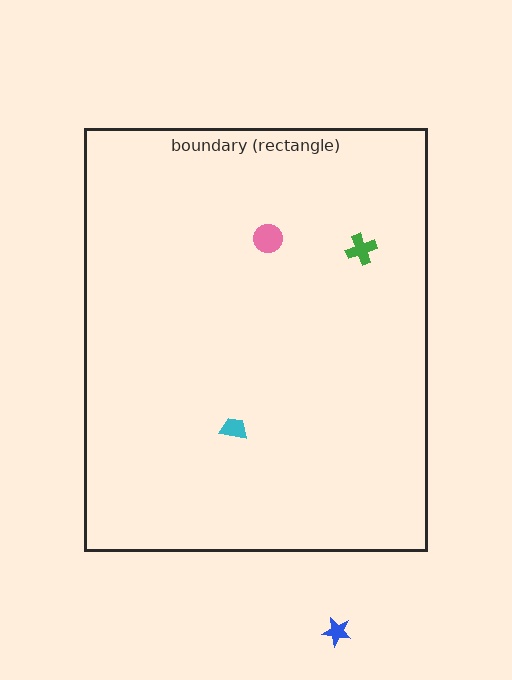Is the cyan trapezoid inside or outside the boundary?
Inside.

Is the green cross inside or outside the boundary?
Inside.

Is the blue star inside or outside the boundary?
Outside.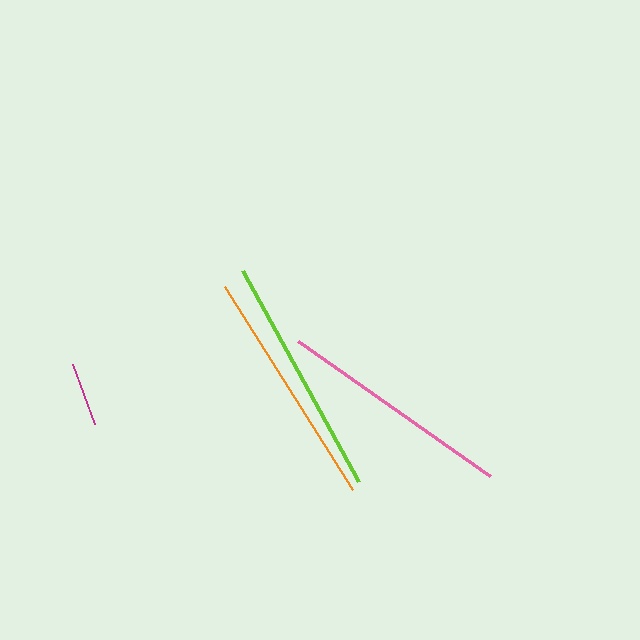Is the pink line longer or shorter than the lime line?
The lime line is longer than the pink line.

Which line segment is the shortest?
The magenta line is the shortest at approximately 64 pixels.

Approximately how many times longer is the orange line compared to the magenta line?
The orange line is approximately 3.8 times the length of the magenta line.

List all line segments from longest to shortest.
From longest to shortest: lime, orange, pink, magenta.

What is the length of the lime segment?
The lime segment is approximately 241 pixels long.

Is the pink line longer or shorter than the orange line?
The orange line is longer than the pink line.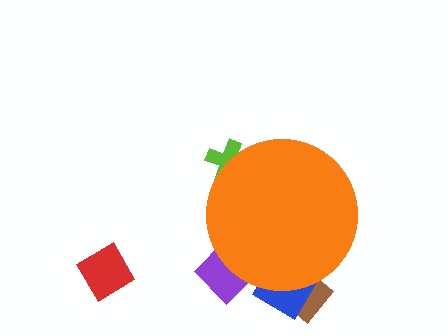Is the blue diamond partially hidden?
Yes, the blue diamond is partially hidden behind the orange circle.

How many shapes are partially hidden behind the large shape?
4 shapes are partially hidden.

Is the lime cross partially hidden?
Yes, the lime cross is partially hidden behind the orange circle.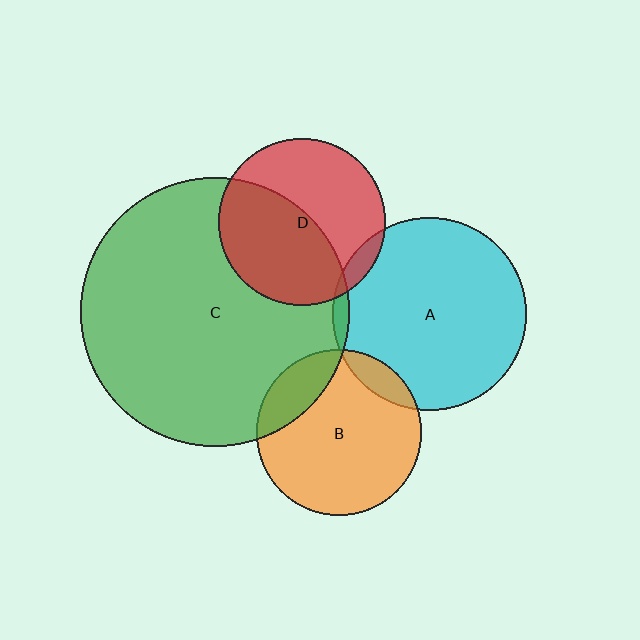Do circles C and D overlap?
Yes.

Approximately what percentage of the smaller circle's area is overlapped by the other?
Approximately 50%.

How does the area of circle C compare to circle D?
Approximately 2.6 times.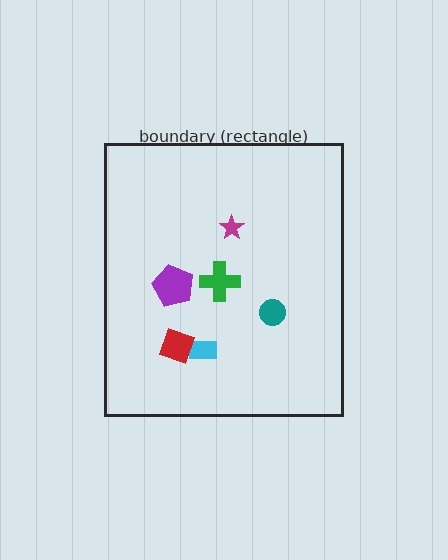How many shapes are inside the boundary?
6 inside, 0 outside.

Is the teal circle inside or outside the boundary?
Inside.